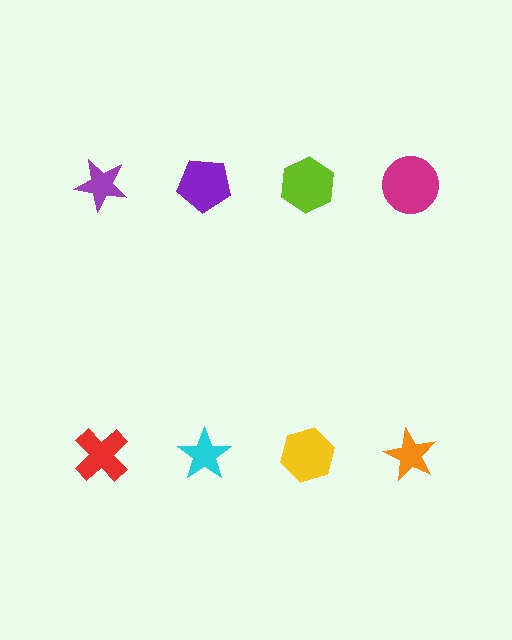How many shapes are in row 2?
4 shapes.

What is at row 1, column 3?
A lime hexagon.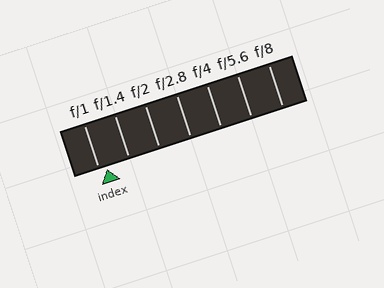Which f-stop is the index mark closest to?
The index mark is closest to f/1.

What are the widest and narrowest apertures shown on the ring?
The widest aperture shown is f/1 and the narrowest is f/8.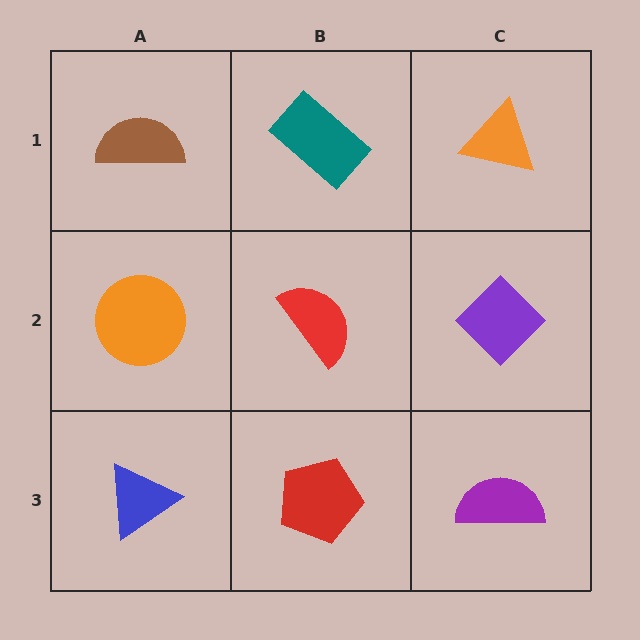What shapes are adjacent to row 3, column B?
A red semicircle (row 2, column B), a blue triangle (row 3, column A), a purple semicircle (row 3, column C).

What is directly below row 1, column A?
An orange circle.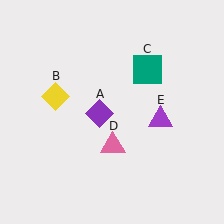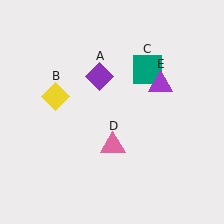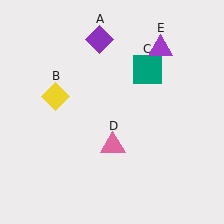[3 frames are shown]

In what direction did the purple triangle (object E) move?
The purple triangle (object E) moved up.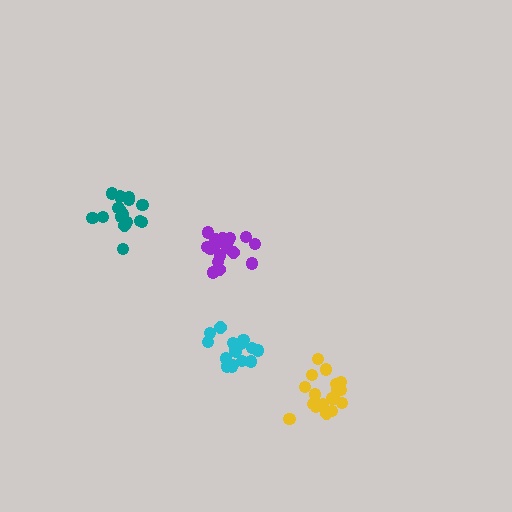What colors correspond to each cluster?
The clusters are colored: cyan, yellow, purple, teal.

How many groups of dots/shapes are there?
There are 4 groups.